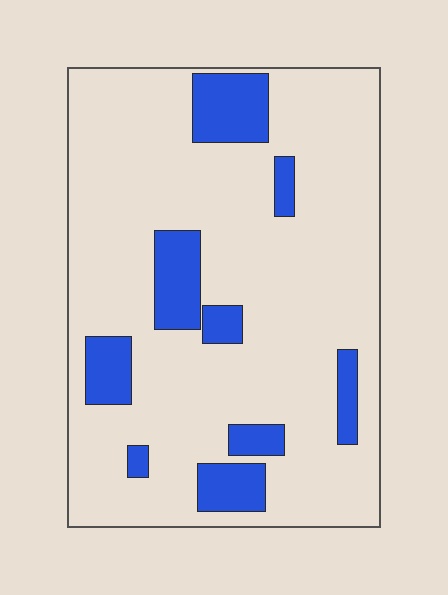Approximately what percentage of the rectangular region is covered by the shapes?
Approximately 15%.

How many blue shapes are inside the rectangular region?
9.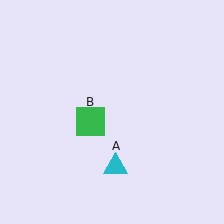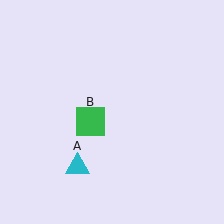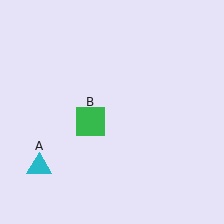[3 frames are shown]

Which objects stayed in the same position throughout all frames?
Green square (object B) remained stationary.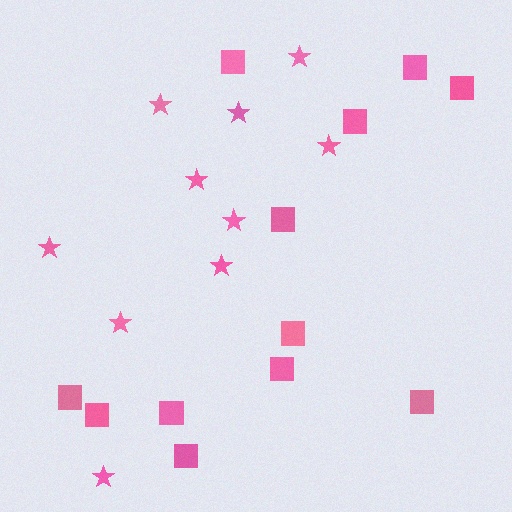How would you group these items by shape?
There are 2 groups: one group of stars (10) and one group of squares (12).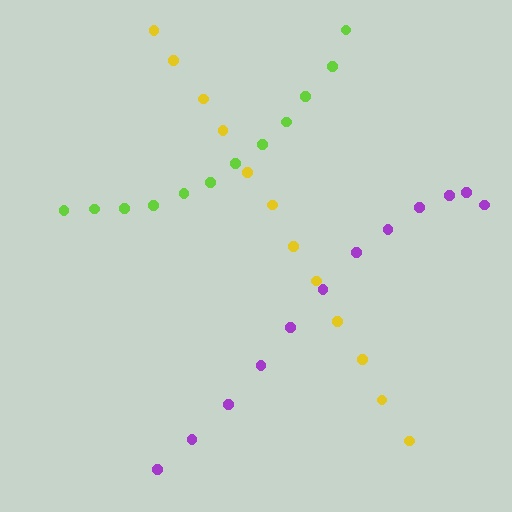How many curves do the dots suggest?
There are 3 distinct paths.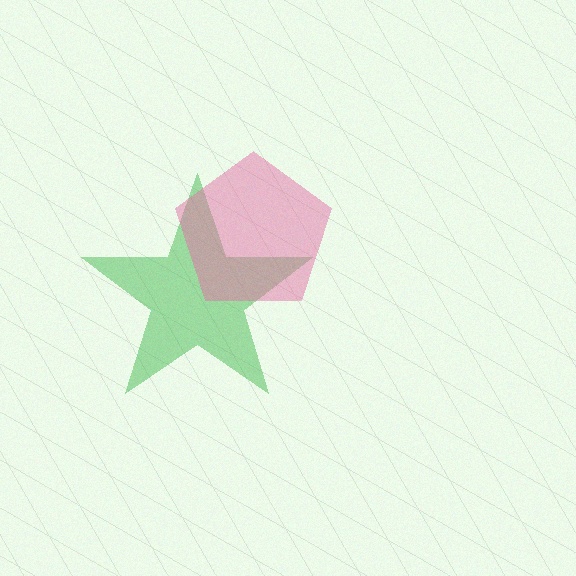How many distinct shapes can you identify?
There are 2 distinct shapes: a green star, a pink pentagon.